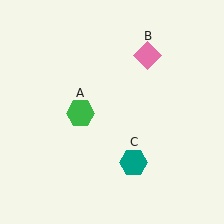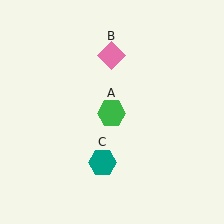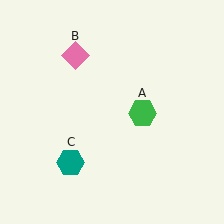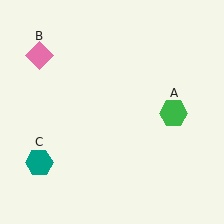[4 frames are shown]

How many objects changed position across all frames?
3 objects changed position: green hexagon (object A), pink diamond (object B), teal hexagon (object C).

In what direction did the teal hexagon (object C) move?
The teal hexagon (object C) moved left.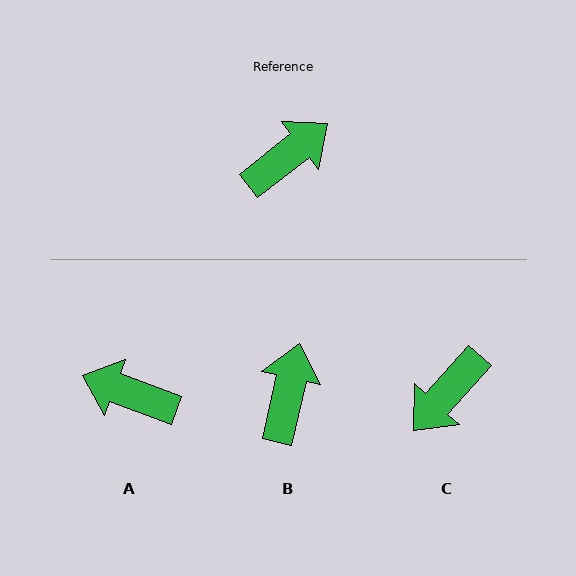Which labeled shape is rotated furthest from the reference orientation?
C, about 170 degrees away.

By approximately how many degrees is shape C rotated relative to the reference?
Approximately 170 degrees clockwise.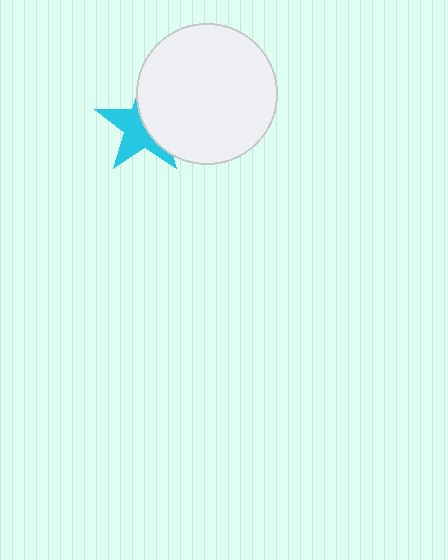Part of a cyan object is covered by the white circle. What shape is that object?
It is a star.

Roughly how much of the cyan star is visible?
About half of it is visible (roughly 52%).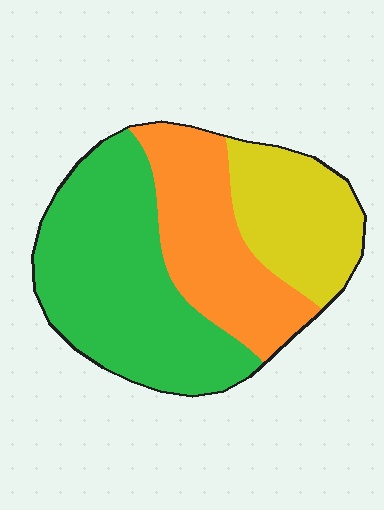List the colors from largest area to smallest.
From largest to smallest: green, orange, yellow.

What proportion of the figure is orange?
Orange covers about 30% of the figure.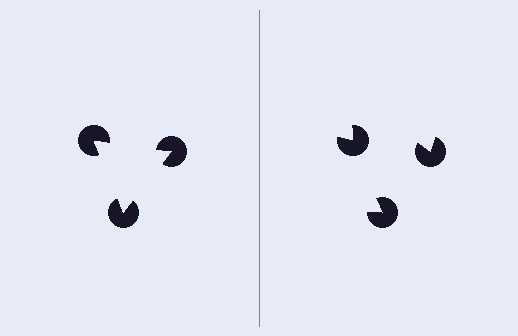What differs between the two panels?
The pac-man discs are positioned identically on both sides; only the wedge orientations differ. On the left they align to a triangle; on the right they are misaligned.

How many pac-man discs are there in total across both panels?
6 — 3 on each side.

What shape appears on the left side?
An illusory triangle.